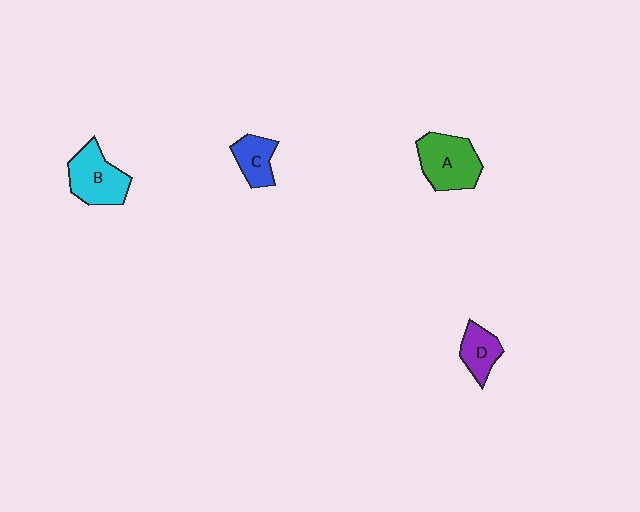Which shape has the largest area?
Shape A (green).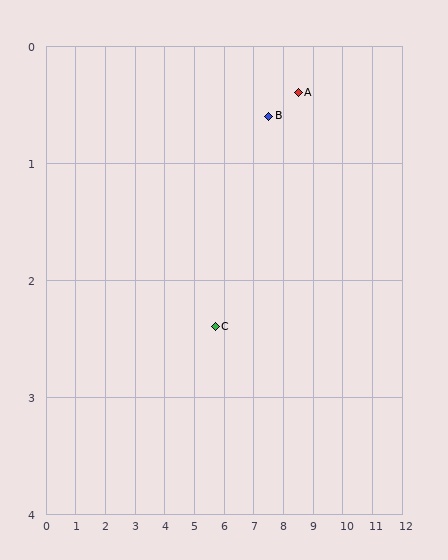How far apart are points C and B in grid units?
Points C and B are about 2.5 grid units apart.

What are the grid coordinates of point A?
Point A is at approximately (8.5, 0.4).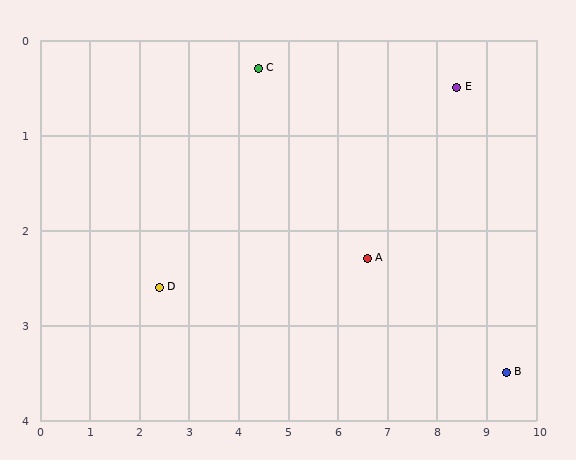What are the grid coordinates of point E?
Point E is at approximately (8.4, 0.5).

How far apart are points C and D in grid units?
Points C and D are about 3.0 grid units apart.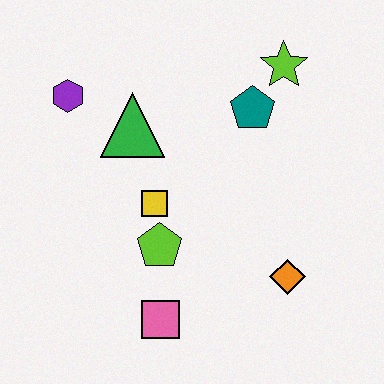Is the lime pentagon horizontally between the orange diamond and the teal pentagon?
No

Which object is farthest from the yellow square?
The lime star is farthest from the yellow square.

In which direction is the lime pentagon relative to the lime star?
The lime pentagon is below the lime star.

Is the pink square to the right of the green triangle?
Yes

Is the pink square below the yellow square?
Yes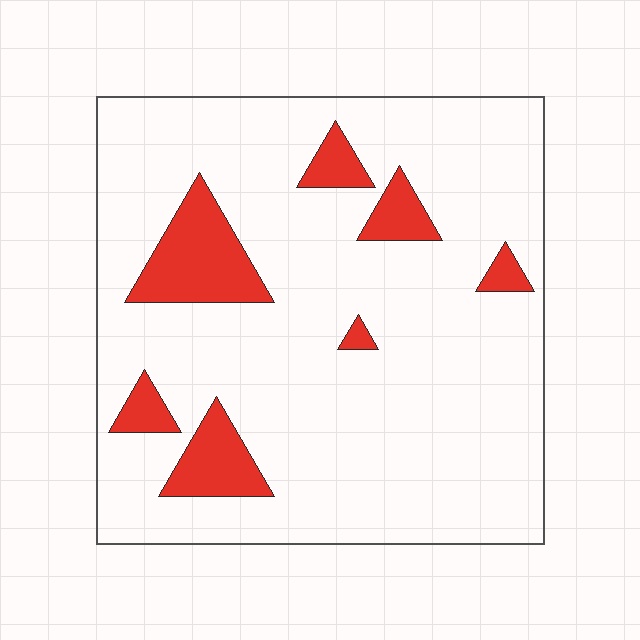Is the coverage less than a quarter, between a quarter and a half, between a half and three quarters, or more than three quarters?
Less than a quarter.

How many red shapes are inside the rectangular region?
7.